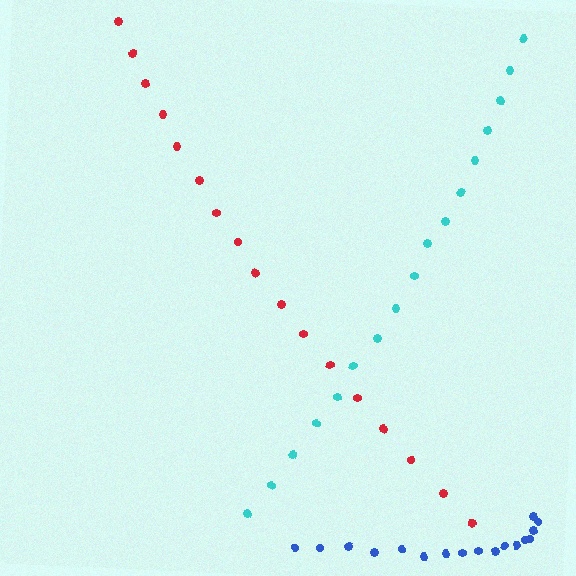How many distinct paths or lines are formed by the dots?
There are 3 distinct paths.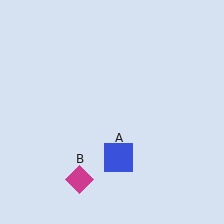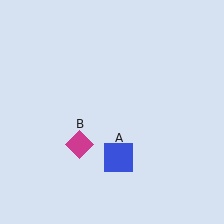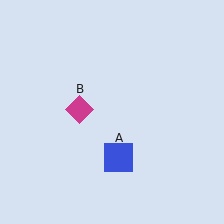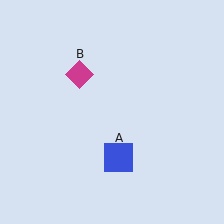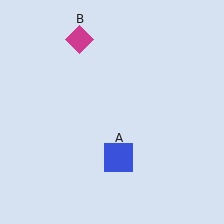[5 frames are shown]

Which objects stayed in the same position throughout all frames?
Blue square (object A) remained stationary.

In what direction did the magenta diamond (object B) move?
The magenta diamond (object B) moved up.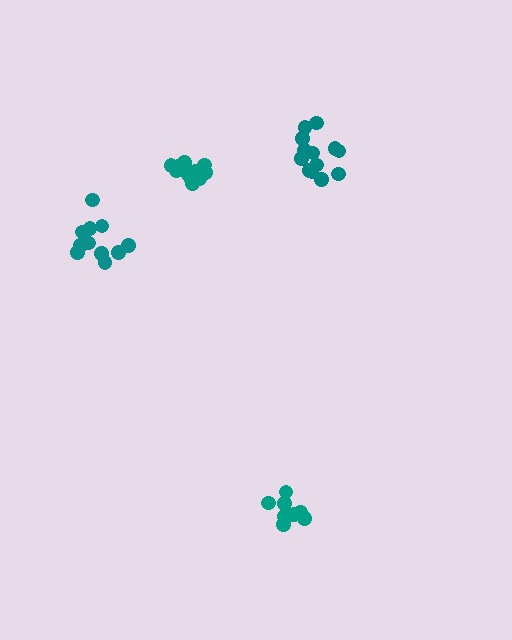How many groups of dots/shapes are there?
There are 4 groups.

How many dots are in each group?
Group 1: 10 dots, Group 2: 11 dots, Group 3: 15 dots, Group 4: 13 dots (49 total).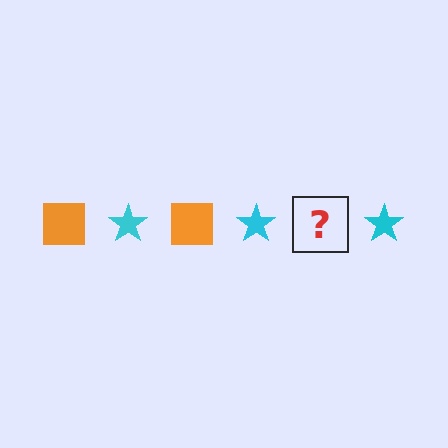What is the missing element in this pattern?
The missing element is an orange square.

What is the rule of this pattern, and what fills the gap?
The rule is that the pattern alternates between orange square and cyan star. The gap should be filled with an orange square.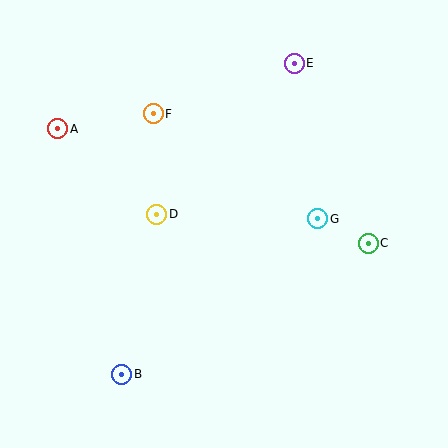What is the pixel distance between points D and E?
The distance between D and E is 204 pixels.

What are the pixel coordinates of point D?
Point D is at (157, 214).